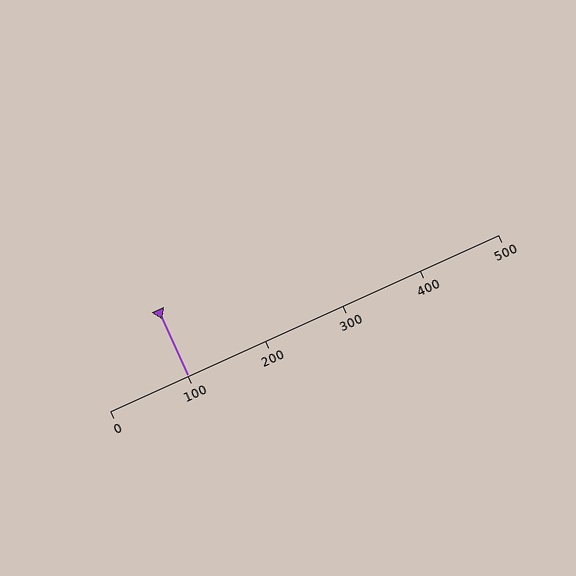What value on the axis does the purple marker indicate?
The marker indicates approximately 100.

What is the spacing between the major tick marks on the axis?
The major ticks are spaced 100 apart.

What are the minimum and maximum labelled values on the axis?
The axis runs from 0 to 500.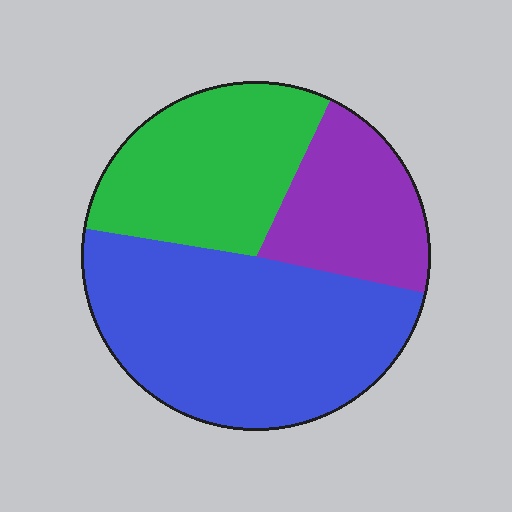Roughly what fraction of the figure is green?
Green covers about 30% of the figure.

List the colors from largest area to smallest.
From largest to smallest: blue, green, purple.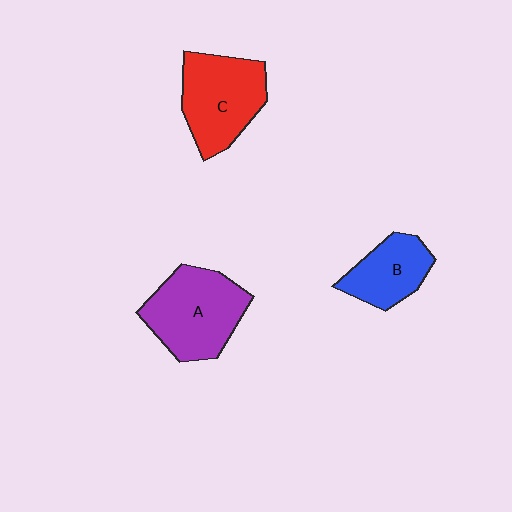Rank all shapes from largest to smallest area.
From largest to smallest: A (purple), C (red), B (blue).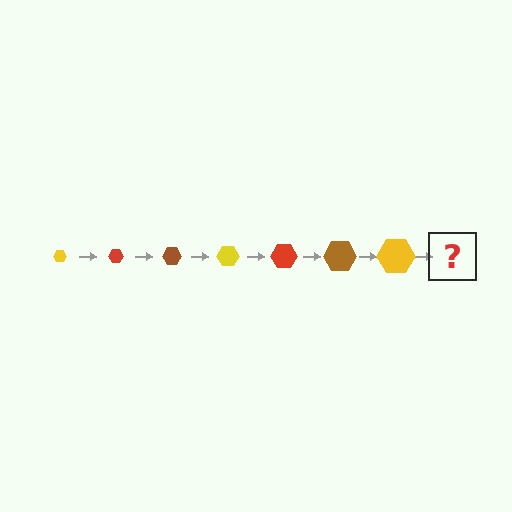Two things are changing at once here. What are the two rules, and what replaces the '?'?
The two rules are that the hexagon grows larger each step and the color cycles through yellow, red, and brown. The '?' should be a red hexagon, larger than the previous one.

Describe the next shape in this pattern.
It should be a red hexagon, larger than the previous one.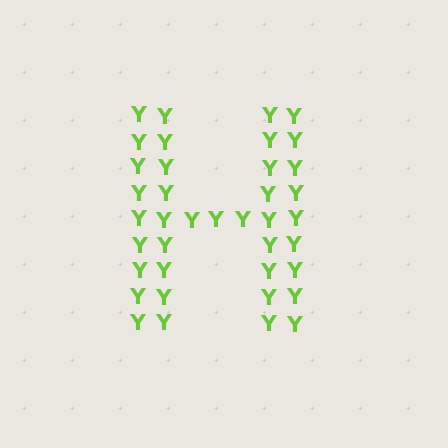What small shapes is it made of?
It is made of small letter Y's.